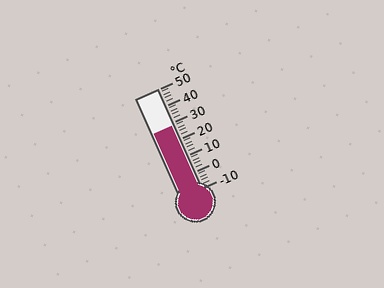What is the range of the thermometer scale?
The thermometer scale ranges from -10°C to 50°C.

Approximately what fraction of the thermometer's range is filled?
The thermometer is filled to approximately 65% of its range.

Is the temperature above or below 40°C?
The temperature is below 40°C.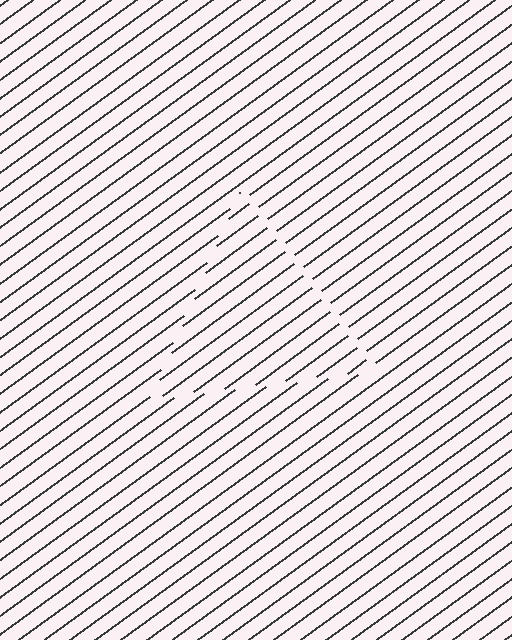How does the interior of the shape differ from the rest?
The interior of the shape contains the same grating, shifted by half a period — the contour is defined by the phase discontinuity where line-ends from the inner and outer gratings abut.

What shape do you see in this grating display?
An illusory triangle. The interior of the shape contains the same grating, shifted by half a period — the contour is defined by the phase discontinuity where line-ends from the inner and outer gratings abut.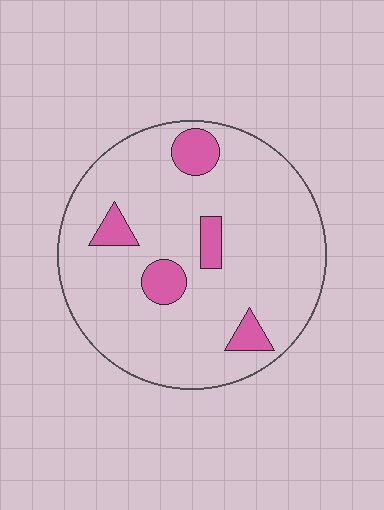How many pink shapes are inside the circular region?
5.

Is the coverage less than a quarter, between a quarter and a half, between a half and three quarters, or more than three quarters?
Less than a quarter.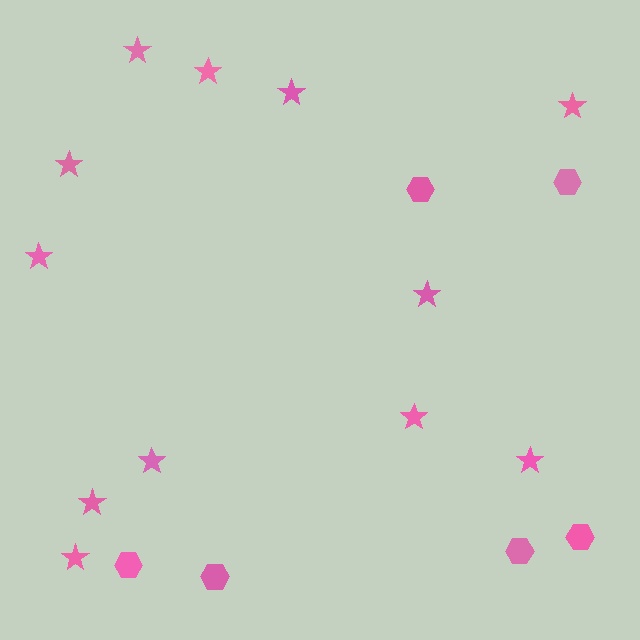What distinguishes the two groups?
There are 2 groups: one group of stars (12) and one group of hexagons (6).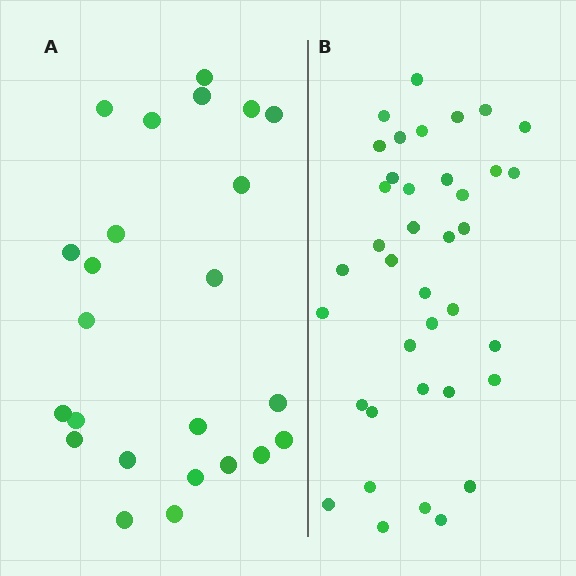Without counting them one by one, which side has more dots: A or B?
Region B (the right region) has more dots.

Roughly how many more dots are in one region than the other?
Region B has approximately 15 more dots than region A.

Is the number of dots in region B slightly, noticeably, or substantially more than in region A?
Region B has substantially more. The ratio is roughly 1.6 to 1.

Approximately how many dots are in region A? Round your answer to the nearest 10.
About 20 dots. (The exact count is 24, which rounds to 20.)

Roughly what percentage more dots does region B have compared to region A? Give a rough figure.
About 60% more.